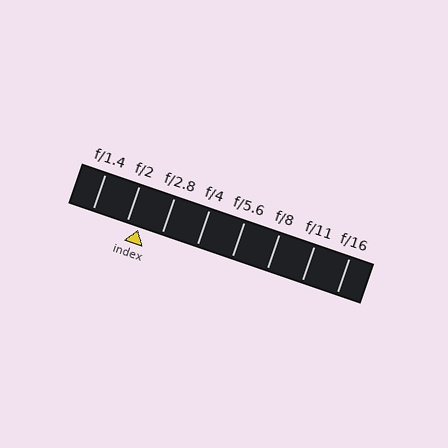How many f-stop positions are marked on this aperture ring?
There are 8 f-stop positions marked.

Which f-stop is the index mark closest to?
The index mark is closest to f/2.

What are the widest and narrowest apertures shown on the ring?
The widest aperture shown is f/1.4 and the narrowest is f/16.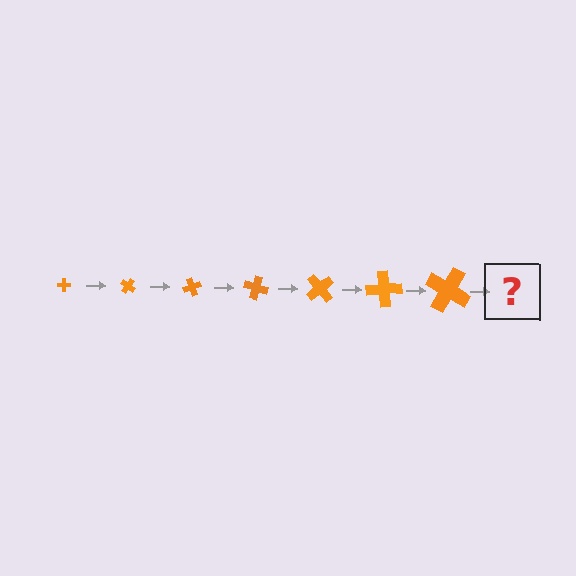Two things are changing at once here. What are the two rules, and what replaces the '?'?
The two rules are that the cross grows larger each step and it rotates 35 degrees each step. The '?' should be a cross, larger than the previous one and rotated 245 degrees from the start.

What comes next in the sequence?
The next element should be a cross, larger than the previous one and rotated 245 degrees from the start.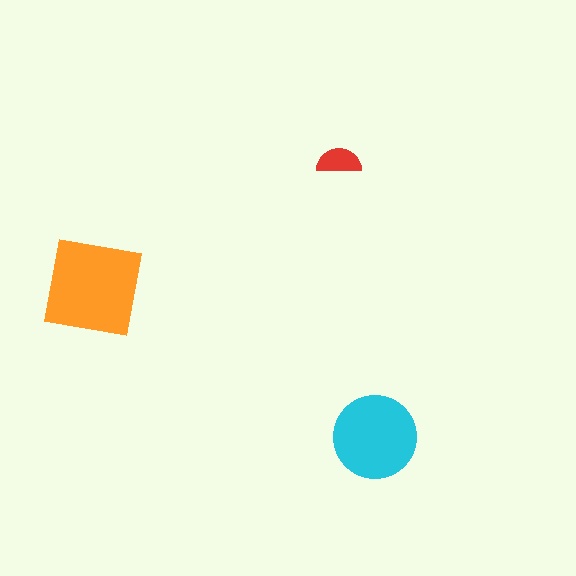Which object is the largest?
The orange square.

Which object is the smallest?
The red semicircle.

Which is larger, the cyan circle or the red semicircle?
The cyan circle.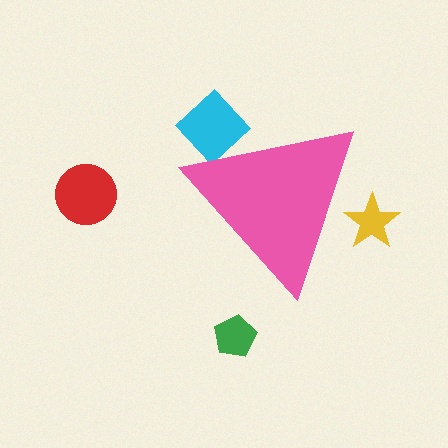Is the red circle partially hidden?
No, the red circle is fully visible.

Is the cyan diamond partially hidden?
Yes, the cyan diamond is partially hidden behind the pink triangle.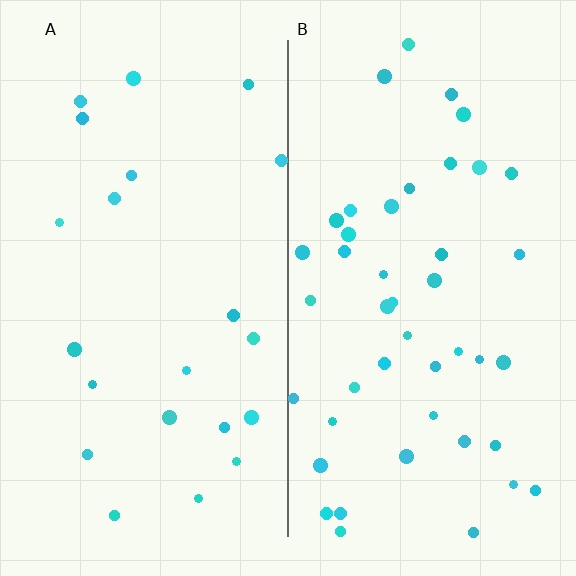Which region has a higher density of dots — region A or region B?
B (the right).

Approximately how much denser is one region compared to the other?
Approximately 2.1× — region B over region A.